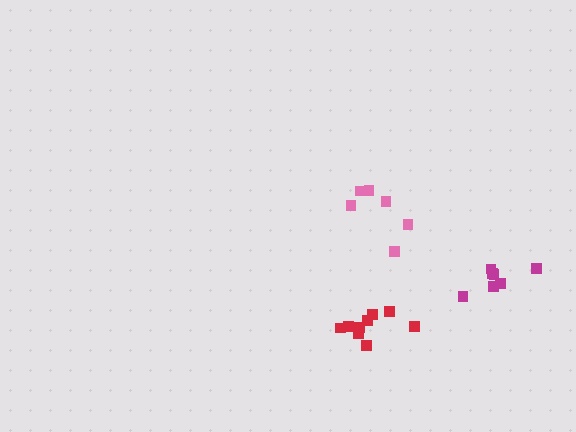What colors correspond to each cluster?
The clusters are colored: pink, magenta, red.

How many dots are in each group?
Group 1: 6 dots, Group 2: 7 dots, Group 3: 9 dots (22 total).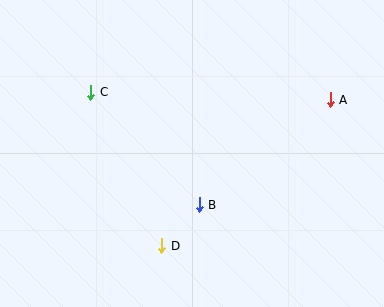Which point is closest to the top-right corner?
Point A is closest to the top-right corner.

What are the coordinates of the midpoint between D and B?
The midpoint between D and B is at (180, 225).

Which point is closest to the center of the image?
Point B at (199, 205) is closest to the center.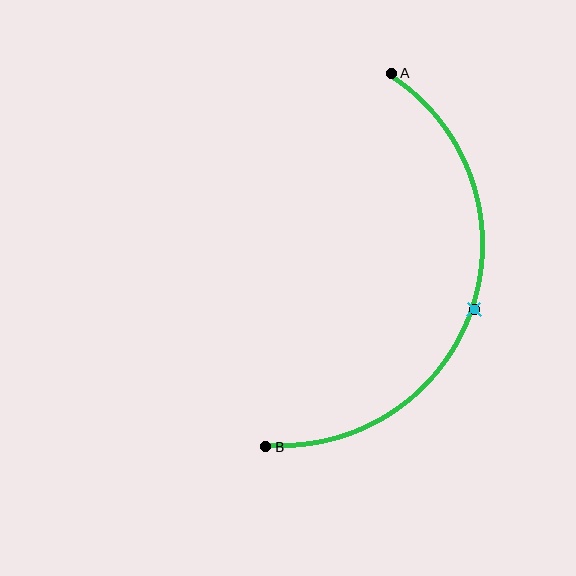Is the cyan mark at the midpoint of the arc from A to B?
Yes. The cyan mark lies on the arc at equal arc-length from both A and B — it is the arc midpoint.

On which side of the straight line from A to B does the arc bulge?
The arc bulges to the right of the straight line connecting A and B.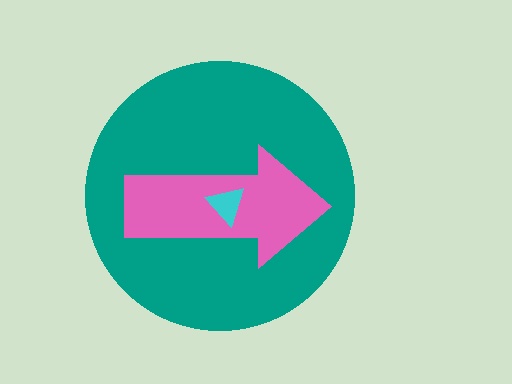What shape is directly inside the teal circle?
The pink arrow.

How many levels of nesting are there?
3.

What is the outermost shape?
The teal circle.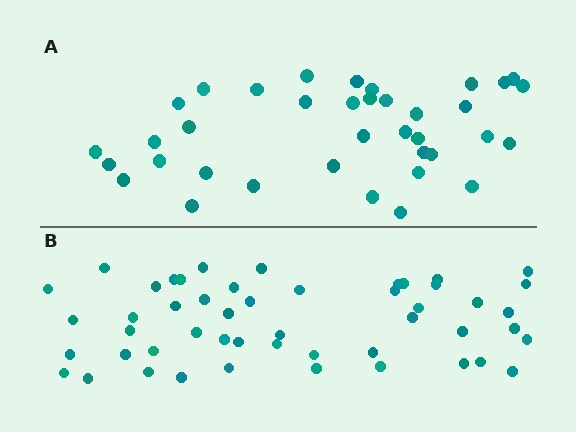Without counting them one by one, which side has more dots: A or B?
Region B (the bottom region) has more dots.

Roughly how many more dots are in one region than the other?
Region B has approximately 15 more dots than region A.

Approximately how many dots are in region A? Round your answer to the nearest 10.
About 40 dots. (The exact count is 37, which rounds to 40.)